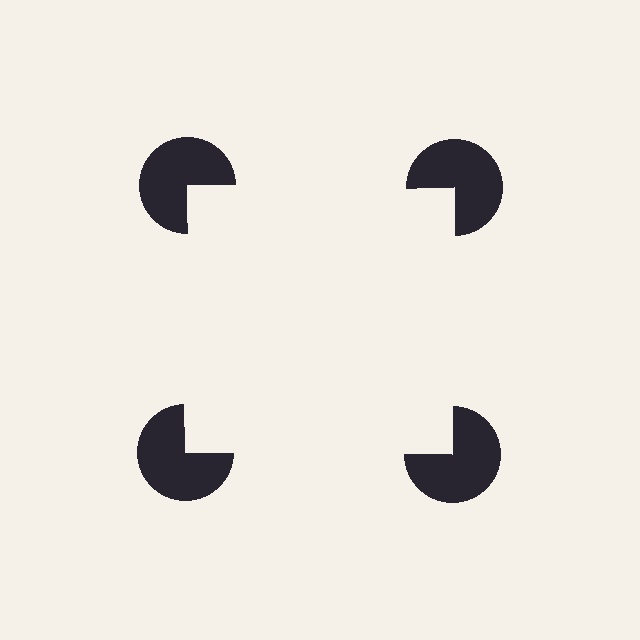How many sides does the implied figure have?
4 sides.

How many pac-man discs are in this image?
There are 4 — one at each vertex of the illusory square.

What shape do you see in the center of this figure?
An illusory square — its edges are inferred from the aligned wedge cuts in the pac-man discs, not physically drawn.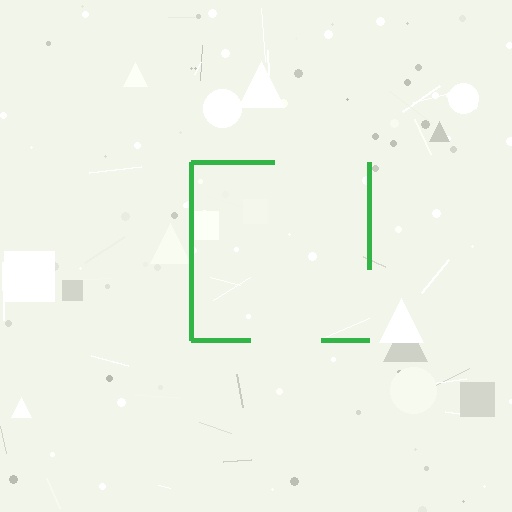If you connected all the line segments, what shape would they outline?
They would outline a square.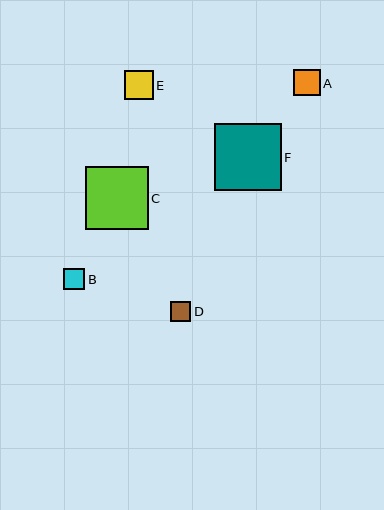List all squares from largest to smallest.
From largest to smallest: F, C, E, A, B, D.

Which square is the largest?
Square F is the largest with a size of approximately 67 pixels.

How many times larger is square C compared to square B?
Square C is approximately 2.9 times the size of square B.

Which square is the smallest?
Square D is the smallest with a size of approximately 20 pixels.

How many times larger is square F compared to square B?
Square F is approximately 3.1 times the size of square B.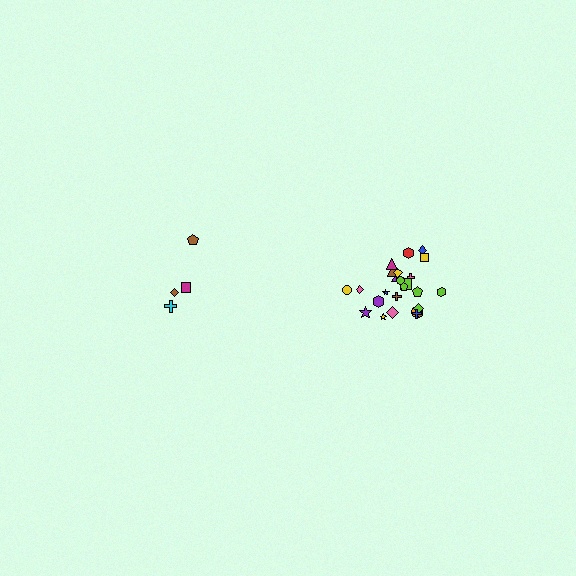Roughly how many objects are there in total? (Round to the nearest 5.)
Roughly 30 objects in total.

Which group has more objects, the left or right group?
The right group.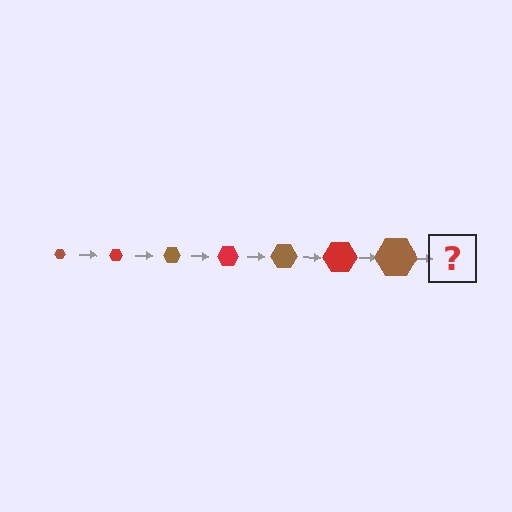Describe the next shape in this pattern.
It should be a red hexagon, larger than the previous one.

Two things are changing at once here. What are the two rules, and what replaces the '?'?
The two rules are that the hexagon grows larger each step and the color cycles through brown and red. The '?' should be a red hexagon, larger than the previous one.